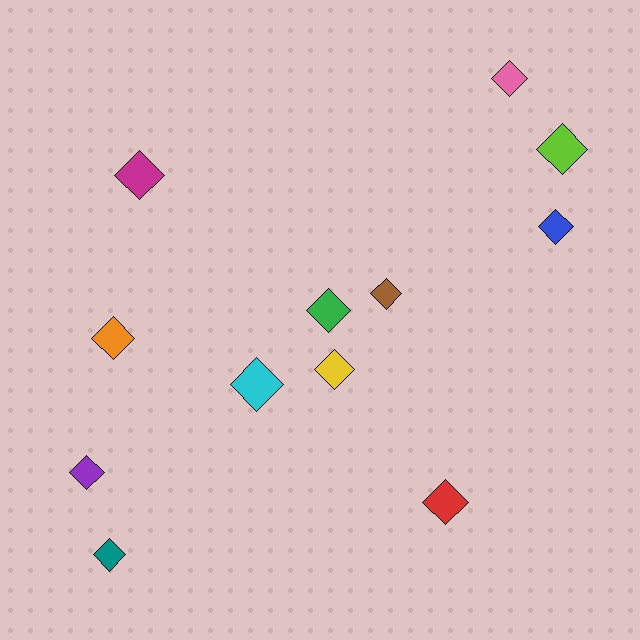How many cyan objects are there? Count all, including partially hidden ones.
There is 1 cyan object.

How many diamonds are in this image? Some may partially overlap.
There are 12 diamonds.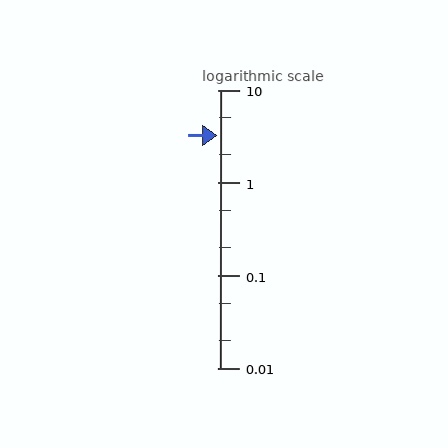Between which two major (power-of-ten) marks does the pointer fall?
The pointer is between 1 and 10.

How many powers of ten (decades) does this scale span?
The scale spans 3 decades, from 0.01 to 10.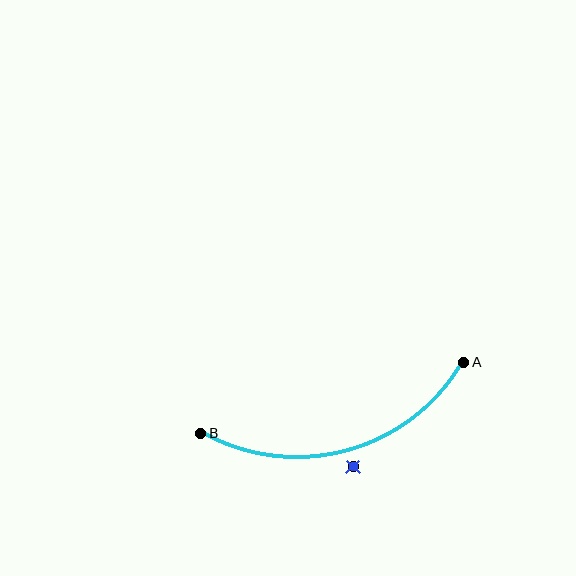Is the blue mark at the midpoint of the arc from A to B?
No — the blue mark does not lie on the arc at all. It sits slightly outside the curve.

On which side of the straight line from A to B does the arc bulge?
The arc bulges below the straight line connecting A and B.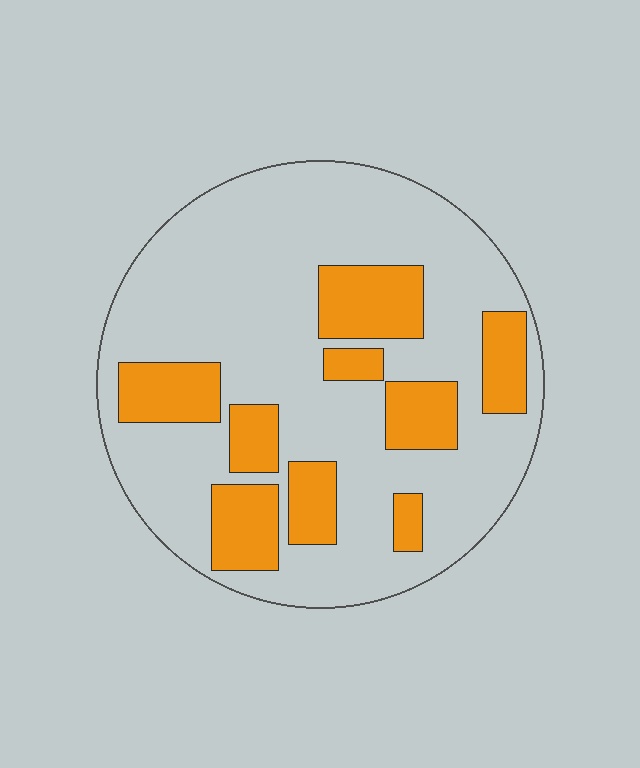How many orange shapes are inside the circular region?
9.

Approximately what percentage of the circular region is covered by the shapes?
Approximately 25%.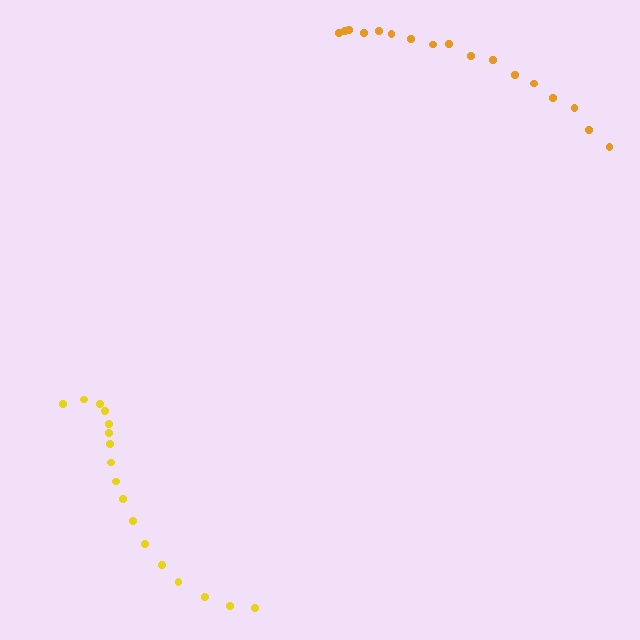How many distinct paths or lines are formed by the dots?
There are 2 distinct paths.